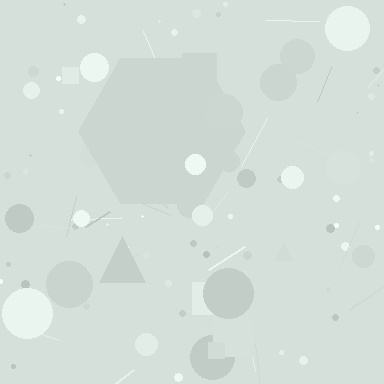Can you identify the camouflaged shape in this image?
The camouflaged shape is a hexagon.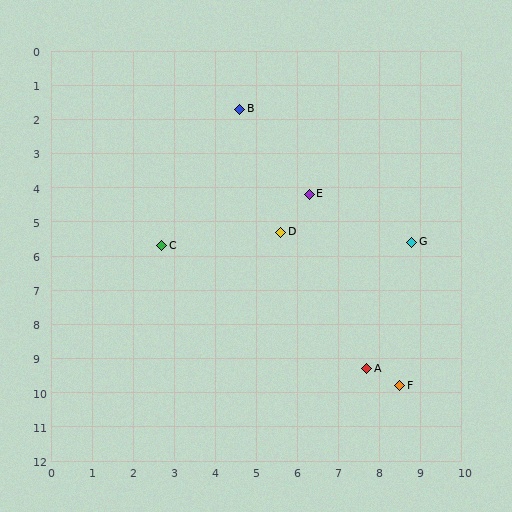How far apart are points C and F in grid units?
Points C and F are about 7.1 grid units apart.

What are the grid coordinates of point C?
Point C is at approximately (2.7, 5.7).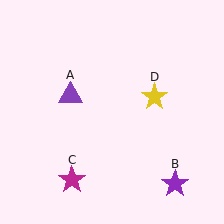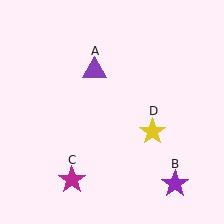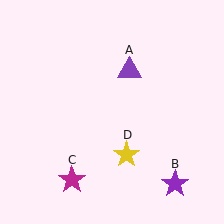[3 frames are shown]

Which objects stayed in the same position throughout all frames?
Purple star (object B) and magenta star (object C) remained stationary.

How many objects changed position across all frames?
2 objects changed position: purple triangle (object A), yellow star (object D).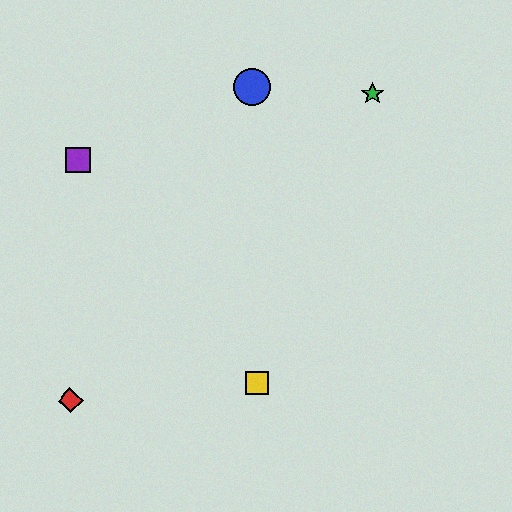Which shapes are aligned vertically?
The blue circle, the yellow square are aligned vertically.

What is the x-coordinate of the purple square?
The purple square is at x≈79.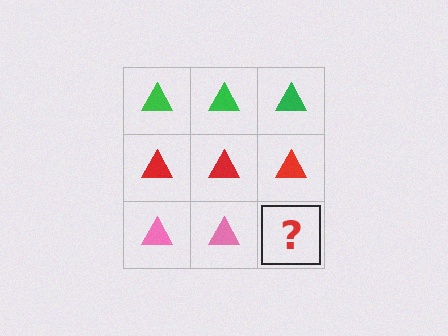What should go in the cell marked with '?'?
The missing cell should contain a pink triangle.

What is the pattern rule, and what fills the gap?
The rule is that each row has a consistent color. The gap should be filled with a pink triangle.